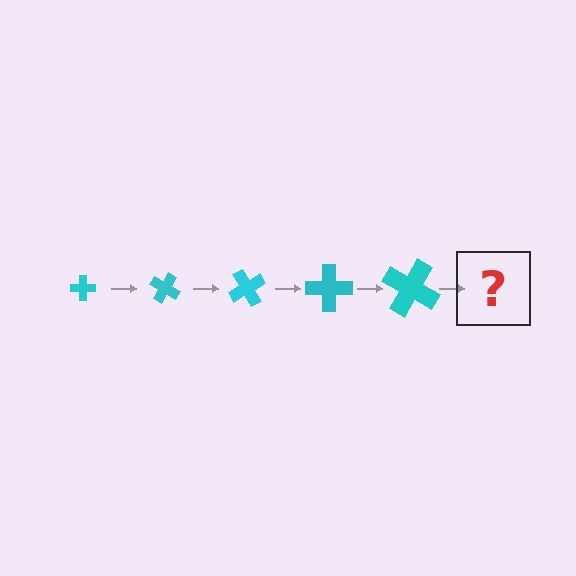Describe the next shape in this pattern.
It should be a cross, larger than the previous one and rotated 150 degrees from the start.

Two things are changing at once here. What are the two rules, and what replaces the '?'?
The two rules are that the cross grows larger each step and it rotates 30 degrees each step. The '?' should be a cross, larger than the previous one and rotated 150 degrees from the start.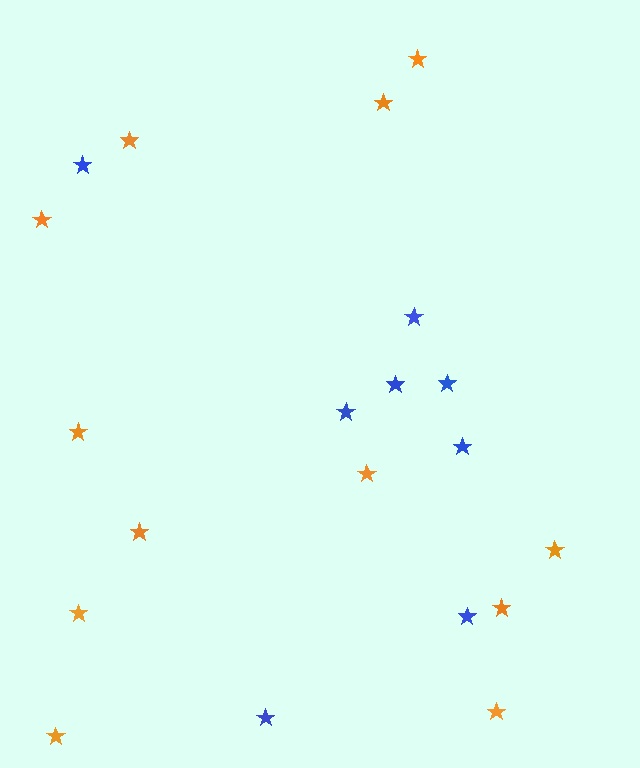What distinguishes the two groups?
There are 2 groups: one group of orange stars (12) and one group of blue stars (8).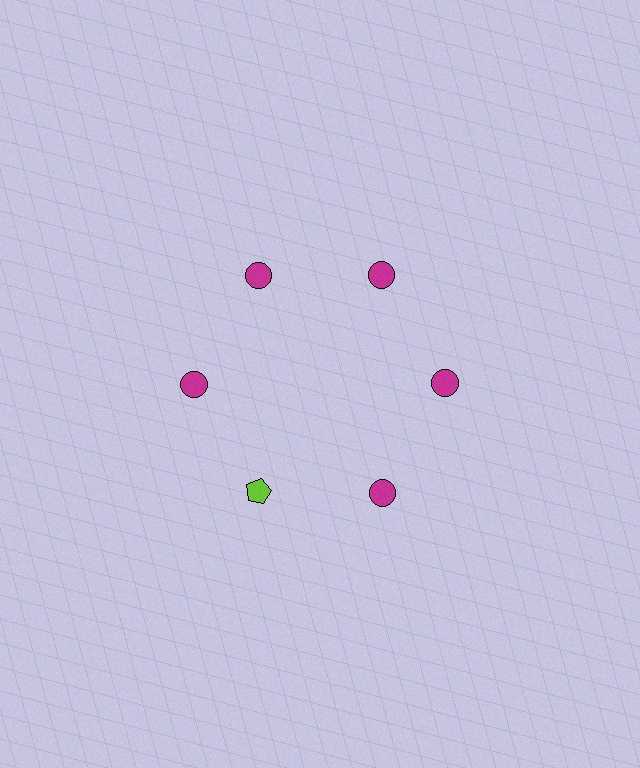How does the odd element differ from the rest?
It differs in both color (lime instead of magenta) and shape (pentagon instead of circle).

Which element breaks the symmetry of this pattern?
The lime pentagon at roughly the 7 o'clock position breaks the symmetry. All other shapes are magenta circles.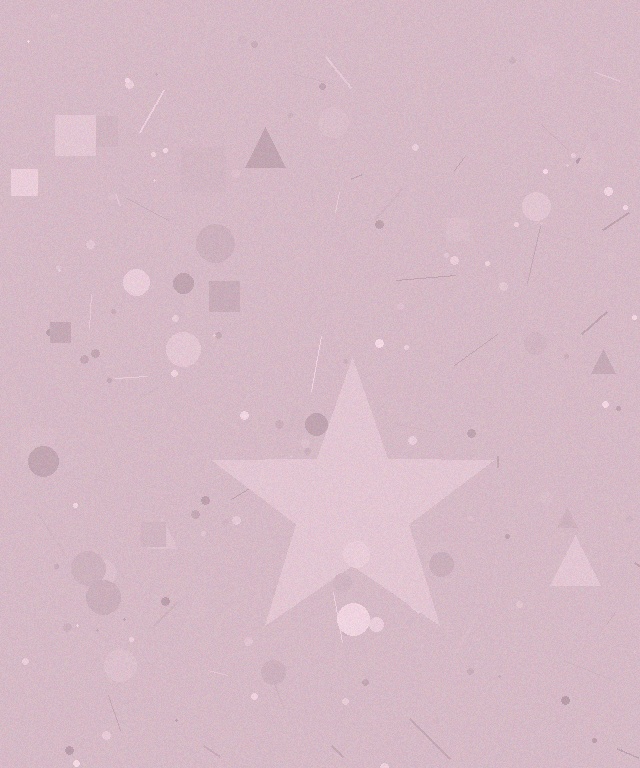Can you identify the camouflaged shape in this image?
The camouflaged shape is a star.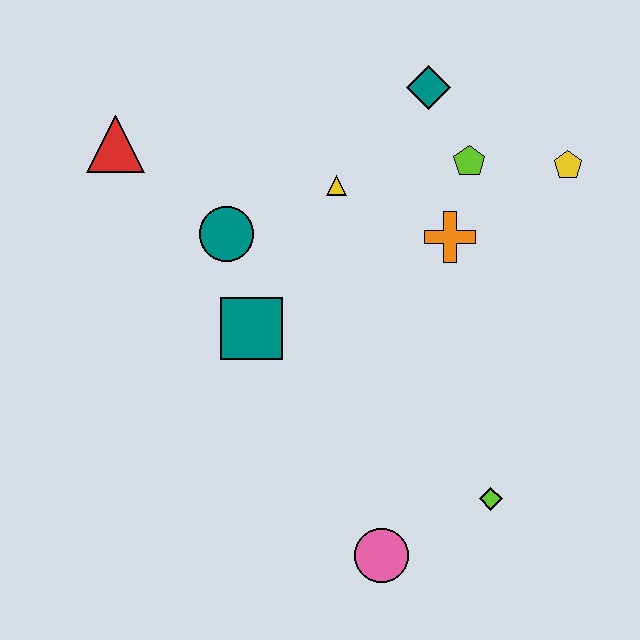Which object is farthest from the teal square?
The yellow pentagon is farthest from the teal square.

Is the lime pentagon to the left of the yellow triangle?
No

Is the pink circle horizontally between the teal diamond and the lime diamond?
No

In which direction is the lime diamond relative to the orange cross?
The lime diamond is below the orange cross.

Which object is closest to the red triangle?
The teal circle is closest to the red triangle.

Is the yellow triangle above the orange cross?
Yes